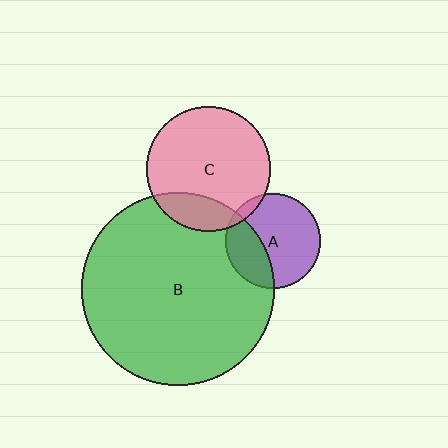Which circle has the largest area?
Circle B (green).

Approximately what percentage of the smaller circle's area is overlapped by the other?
Approximately 5%.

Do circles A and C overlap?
Yes.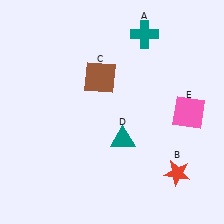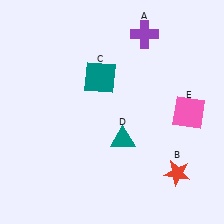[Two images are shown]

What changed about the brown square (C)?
In Image 1, C is brown. In Image 2, it changed to teal.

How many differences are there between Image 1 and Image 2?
There are 2 differences between the two images.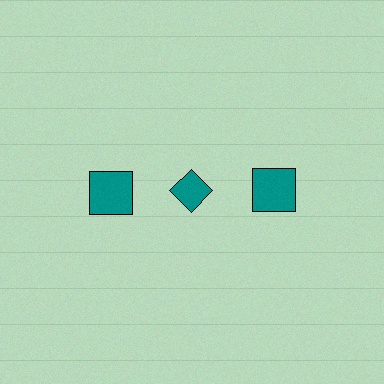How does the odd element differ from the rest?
It has a different shape: diamond instead of square.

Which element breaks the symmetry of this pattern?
The teal diamond in the top row, second from left column breaks the symmetry. All other shapes are teal squares.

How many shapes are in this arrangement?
There are 3 shapes arranged in a grid pattern.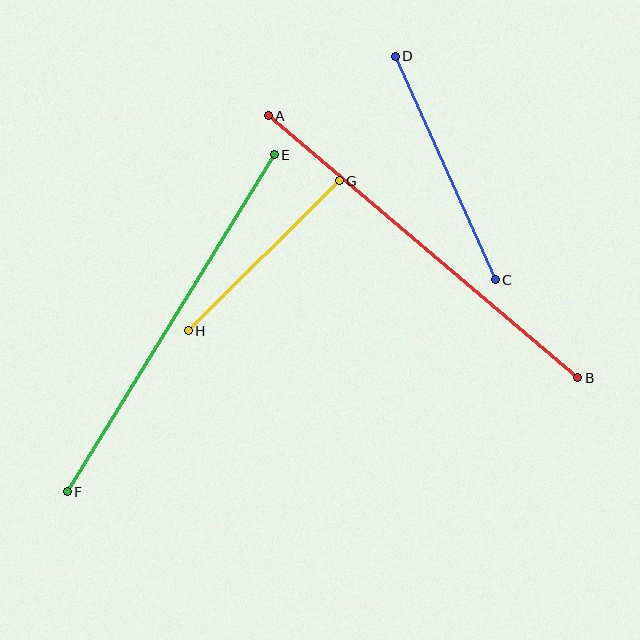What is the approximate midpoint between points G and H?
The midpoint is at approximately (264, 256) pixels.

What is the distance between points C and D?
The distance is approximately 245 pixels.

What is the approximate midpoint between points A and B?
The midpoint is at approximately (423, 247) pixels.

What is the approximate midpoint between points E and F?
The midpoint is at approximately (171, 323) pixels.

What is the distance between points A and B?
The distance is approximately 405 pixels.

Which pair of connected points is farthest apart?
Points A and B are farthest apart.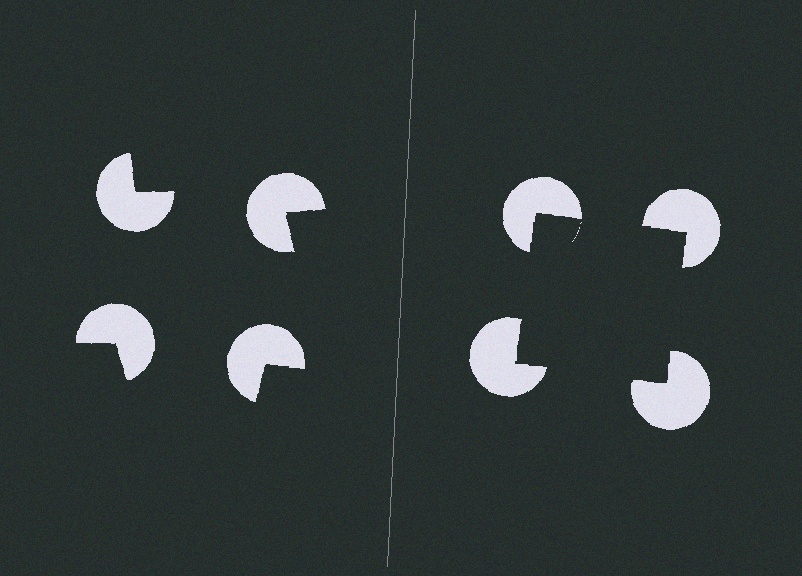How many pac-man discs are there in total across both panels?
8 — 4 on each side.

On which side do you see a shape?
An illusory square appears on the right side. On the left side the wedge cuts are rotated, so no coherent shape forms.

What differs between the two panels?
The pac-man discs are positioned identically on both sides; only the wedge orientations differ. On the right they align to a square; on the left they are misaligned.